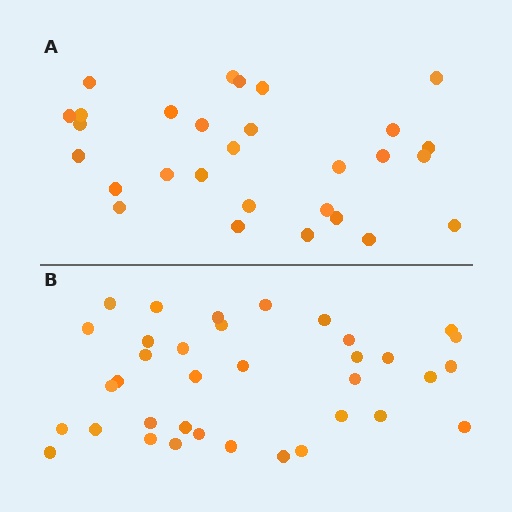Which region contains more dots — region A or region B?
Region B (the bottom region) has more dots.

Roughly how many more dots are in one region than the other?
Region B has roughly 8 or so more dots than region A.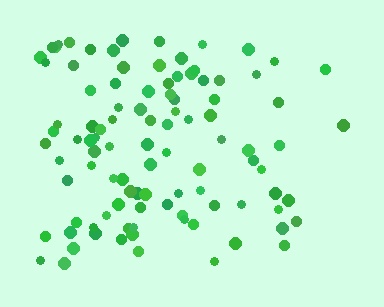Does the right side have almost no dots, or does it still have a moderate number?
Still a moderate number, just noticeably fewer than the left.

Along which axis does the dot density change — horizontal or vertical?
Horizontal.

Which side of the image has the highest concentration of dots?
The left.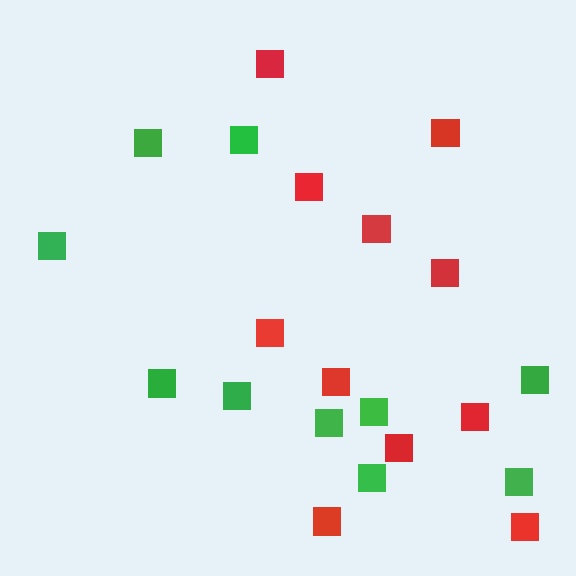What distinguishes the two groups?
There are 2 groups: one group of red squares (11) and one group of green squares (10).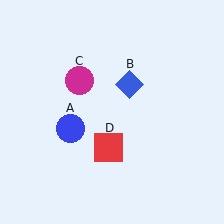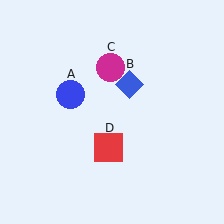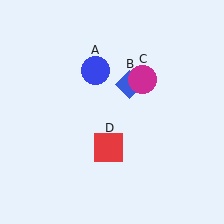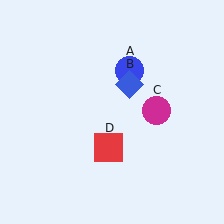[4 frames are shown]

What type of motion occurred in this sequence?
The blue circle (object A), magenta circle (object C) rotated clockwise around the center of the scene.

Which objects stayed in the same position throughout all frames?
Blue diamond (object B) and red square (object D) remained stationary.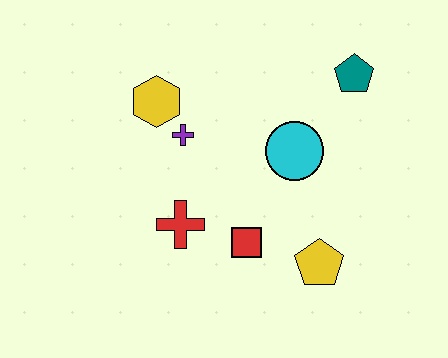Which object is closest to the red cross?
The red square is closest to the red cross.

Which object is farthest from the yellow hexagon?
The yellow pentagon is farthest from the yellow hexagon.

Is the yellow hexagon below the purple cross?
No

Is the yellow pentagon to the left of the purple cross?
No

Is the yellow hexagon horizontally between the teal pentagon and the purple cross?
No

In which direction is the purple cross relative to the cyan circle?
The purple cross is to the left of the cyan circle.